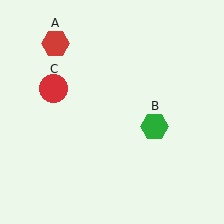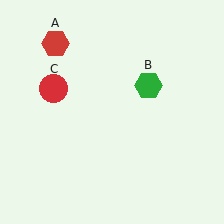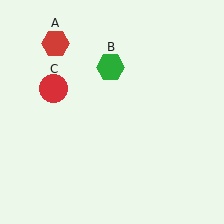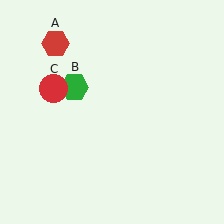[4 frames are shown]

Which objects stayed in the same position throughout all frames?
Red hexagon (object A) and red circle (object C) remained stationary.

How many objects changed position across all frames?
1 object changed position: green hexagon (object B).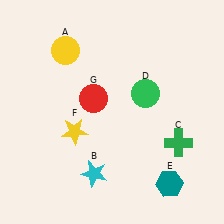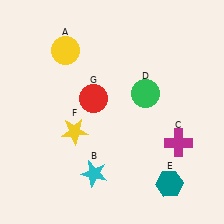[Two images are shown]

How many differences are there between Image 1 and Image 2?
There is 1 difference between the two images.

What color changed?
The cross (C) changed from green in Image 1 to magenta in Image 2.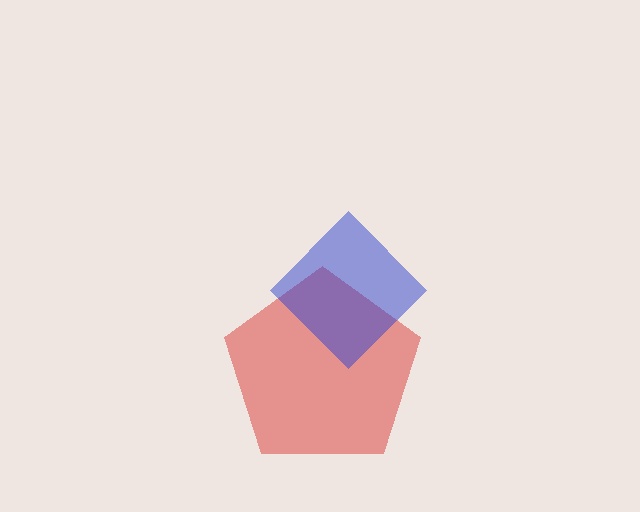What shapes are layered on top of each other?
The layered shapes are: a red pentagon, a blue diamond.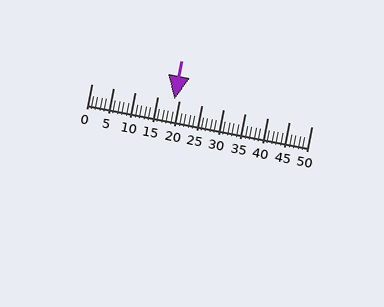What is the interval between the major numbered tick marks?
The major tick marks are spaced 5 units apart.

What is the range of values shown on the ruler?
The ruler shows values from 0 to 50.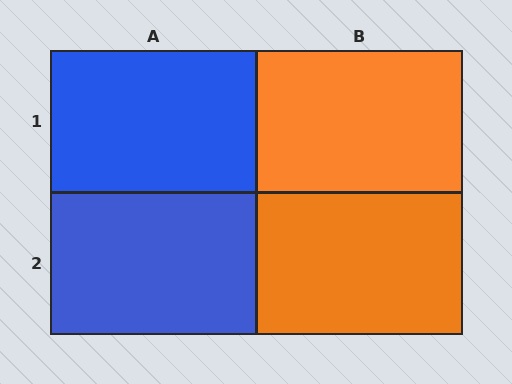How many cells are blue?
2 cells are blue.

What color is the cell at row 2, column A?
Blue.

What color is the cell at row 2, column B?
Orange.